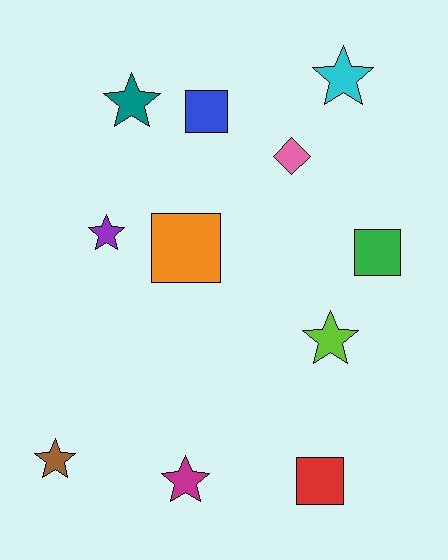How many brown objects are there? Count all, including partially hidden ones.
There is 1 brown object.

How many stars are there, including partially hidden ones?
There are 6 stars.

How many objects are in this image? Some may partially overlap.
There are 11 objects.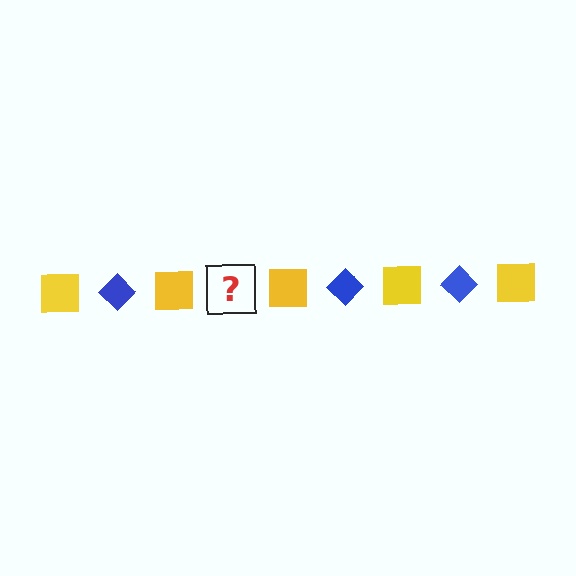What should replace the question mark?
The question mark should be replaced with a blue diamond.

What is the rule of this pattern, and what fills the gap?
The rule is that the pattern alternates between yellow square and blue diamond. The gap should be filled with a blue diamond.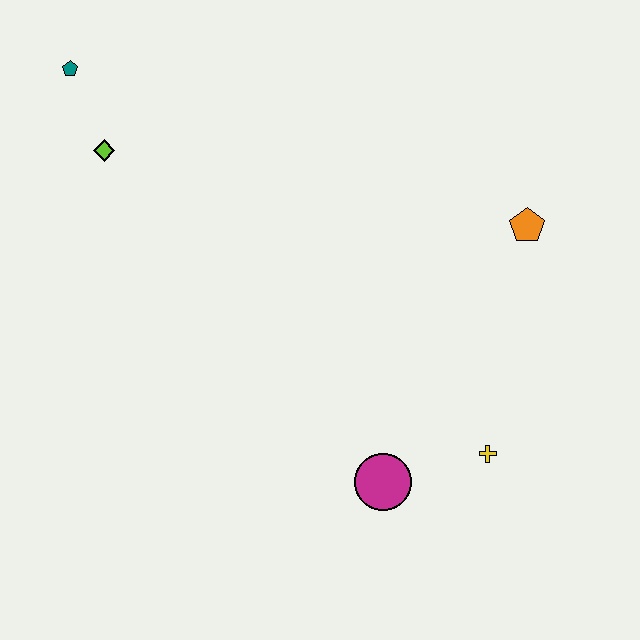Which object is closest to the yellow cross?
The magenta circle is closest to the yellow cross.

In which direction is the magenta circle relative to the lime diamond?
The magenta circle is below the lime diamond.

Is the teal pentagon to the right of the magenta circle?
No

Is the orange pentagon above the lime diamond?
No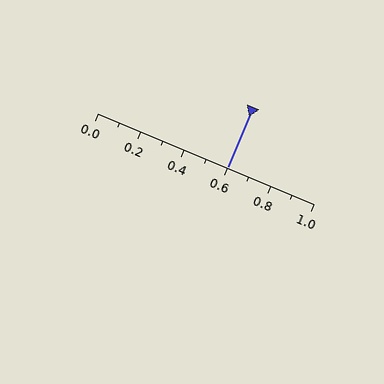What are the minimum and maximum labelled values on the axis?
The axis runs from 0.0 to 1.0.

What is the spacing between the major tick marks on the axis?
The major ticks are spaced 0.2 apart.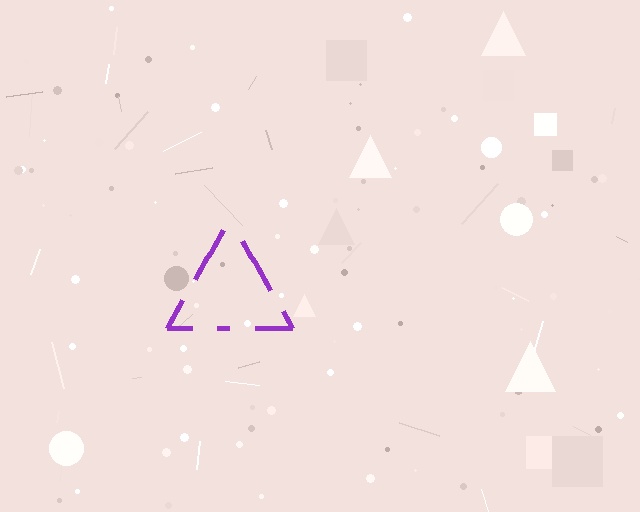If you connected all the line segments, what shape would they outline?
They would outline a triangle.